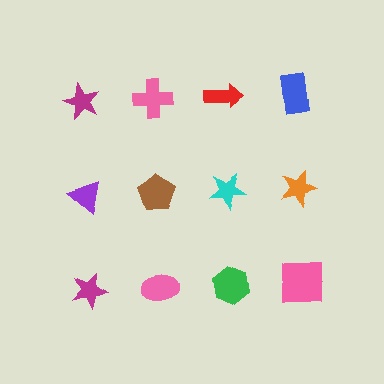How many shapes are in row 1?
4 shapes.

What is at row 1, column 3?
A red arrow.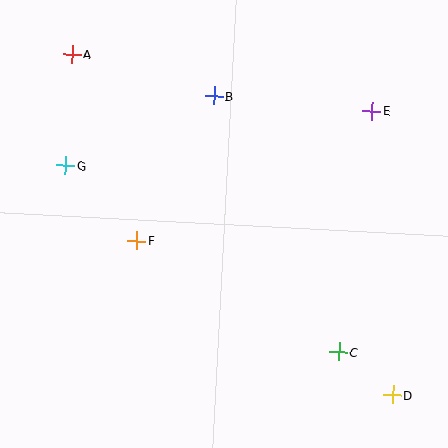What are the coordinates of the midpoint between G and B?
The midpoint between G and B is at (140, 131).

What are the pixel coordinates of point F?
Point F is at (137, 241).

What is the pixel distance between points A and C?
The distance between A and C is 400 pixels.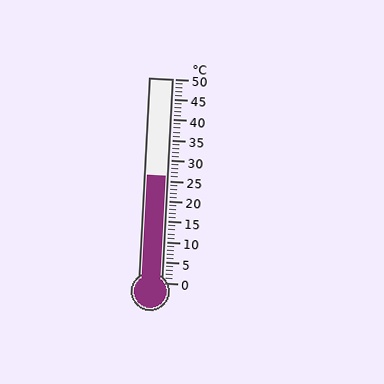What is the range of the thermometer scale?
The thermometer scale ranges from 0°C to 50°C.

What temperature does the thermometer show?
The thermometer shows approximately 26°C.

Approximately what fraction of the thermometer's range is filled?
The thermometer is filled to approximately 50% of its range.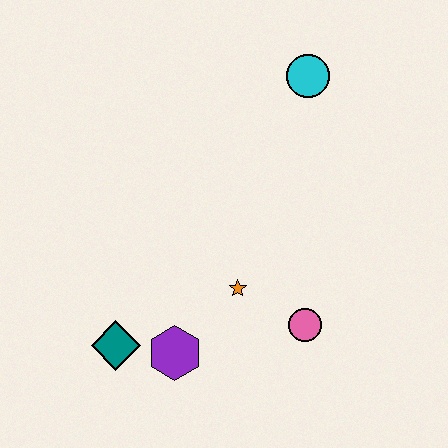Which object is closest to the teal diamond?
The purple hexagon is closest to the teal diamond.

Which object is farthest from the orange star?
The cyan circle is farthest from the orange star.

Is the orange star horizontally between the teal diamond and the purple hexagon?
No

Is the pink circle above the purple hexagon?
Yes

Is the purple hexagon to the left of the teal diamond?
No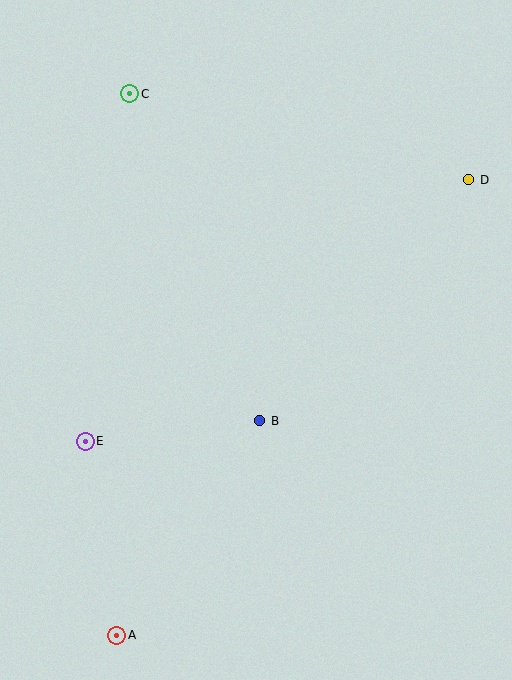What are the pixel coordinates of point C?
Point C is at (130, 94).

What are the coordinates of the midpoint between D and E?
The midpoint between D and E is at (277, 311).